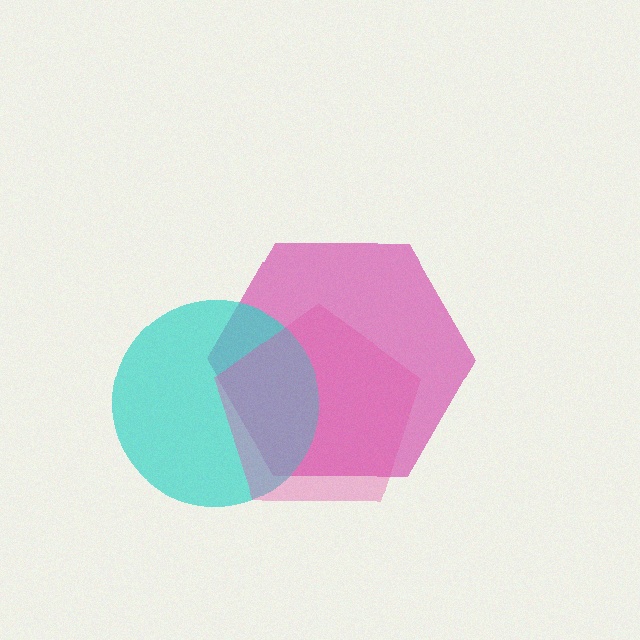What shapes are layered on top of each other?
The layered shapes are: a magenta hexagon, a cyan circle, a pink pentagon.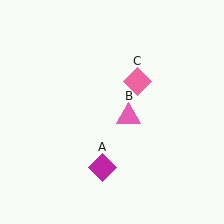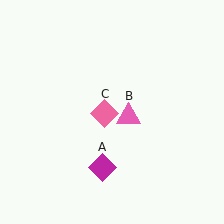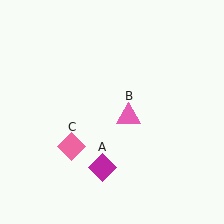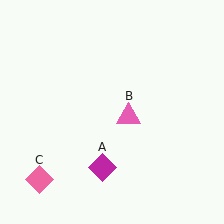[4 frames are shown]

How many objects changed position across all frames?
1 object changed position: pink diamond (object C).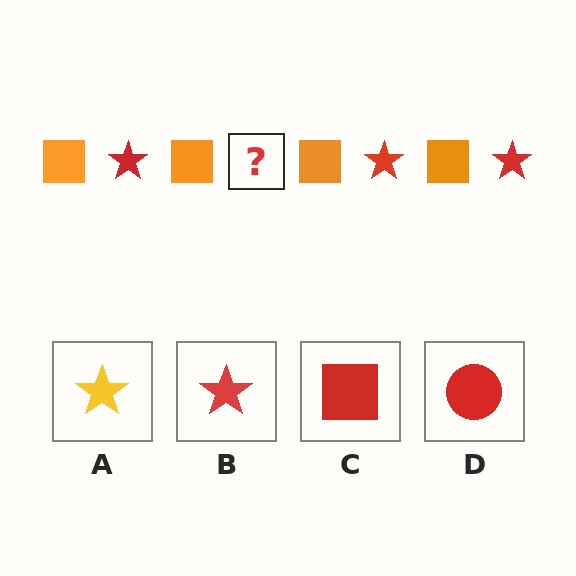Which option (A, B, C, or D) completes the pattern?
B.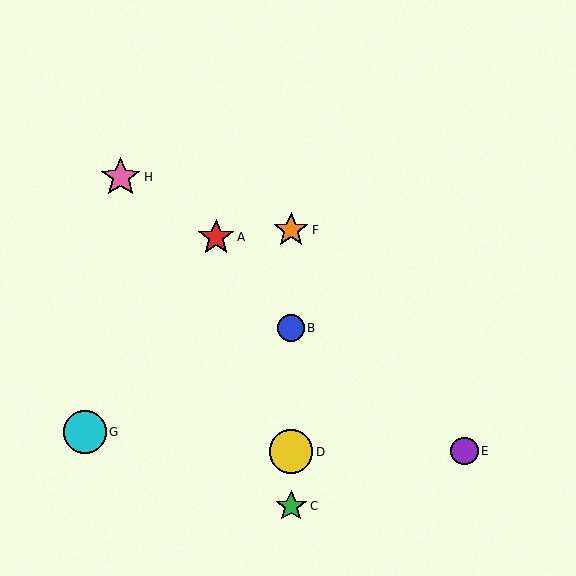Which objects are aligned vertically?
Objects B, C, D, F are aligned vertically.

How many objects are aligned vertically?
4 objects (B, C, D, F) are aligned vertically.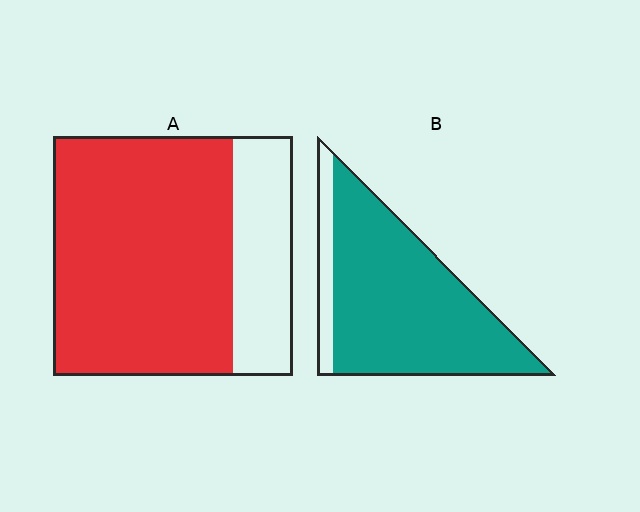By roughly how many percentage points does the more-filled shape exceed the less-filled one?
By roughly 10 percentage points (B over A).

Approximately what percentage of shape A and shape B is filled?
A is approximately 75% and B is approximately 85%.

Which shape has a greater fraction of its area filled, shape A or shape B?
Shape B.